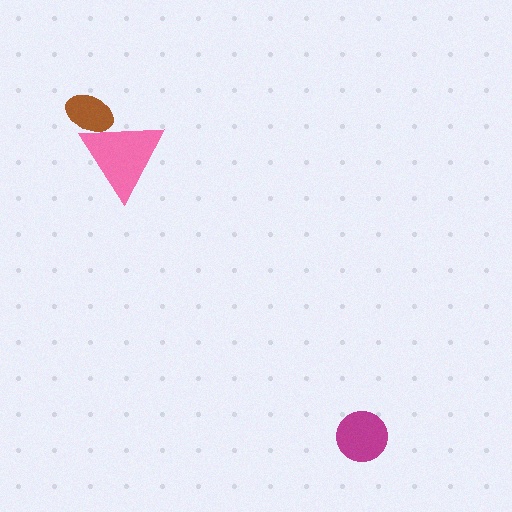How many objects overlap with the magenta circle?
0 objects overlap with the magenta circle.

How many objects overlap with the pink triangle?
1 object overlaps with the pink triangle.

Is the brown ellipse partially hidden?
Yes, it is partially covered by another shape.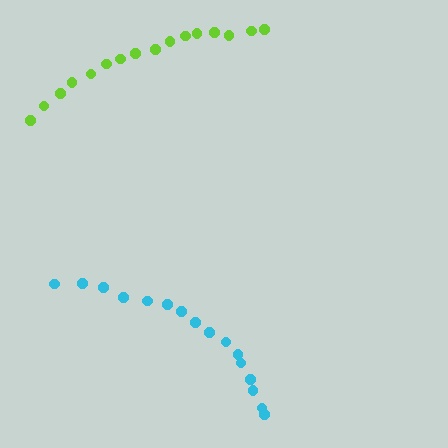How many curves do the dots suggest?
There are 2 distinct paths.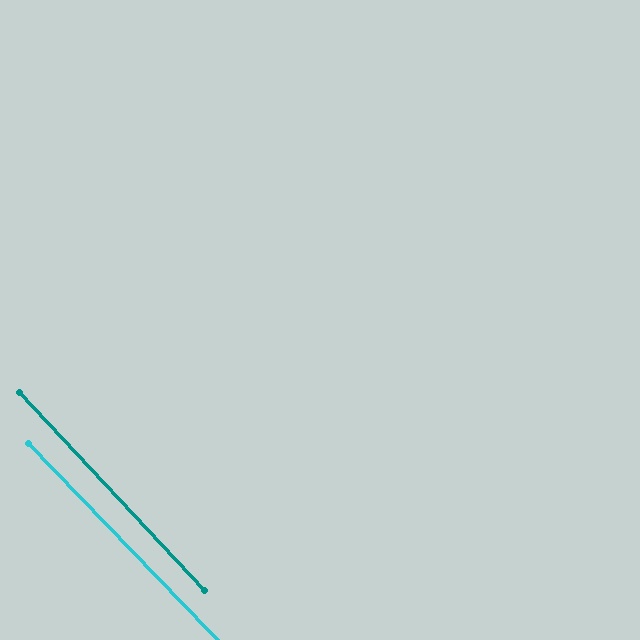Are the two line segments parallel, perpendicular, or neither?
Parallel — their directions differ by only 0.6°.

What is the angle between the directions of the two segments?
Approximately 1 degree.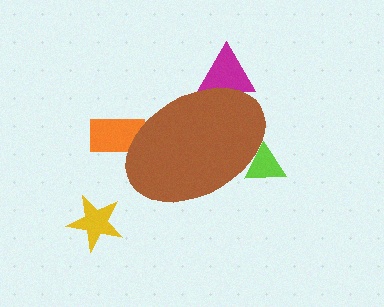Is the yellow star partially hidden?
No, the yellow star is fully visible.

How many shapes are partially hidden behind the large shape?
3 shapes are partially hidden.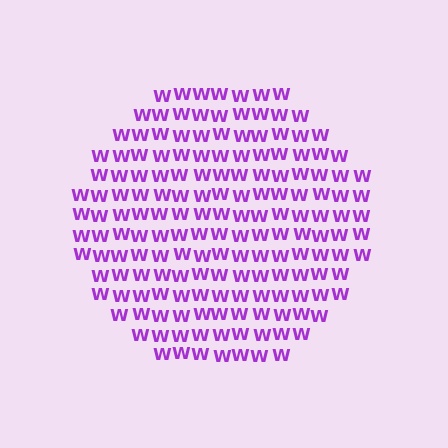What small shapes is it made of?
It is made of small letter W's.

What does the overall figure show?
The overall figure shows a circle.